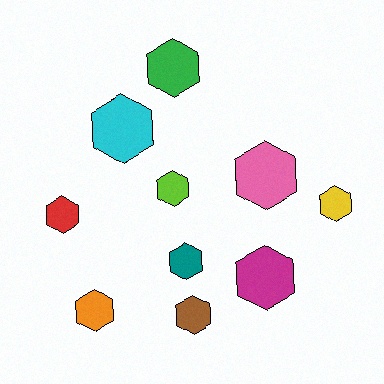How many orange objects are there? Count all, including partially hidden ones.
There is 1 orange object.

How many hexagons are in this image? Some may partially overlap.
There are 10 hexagons.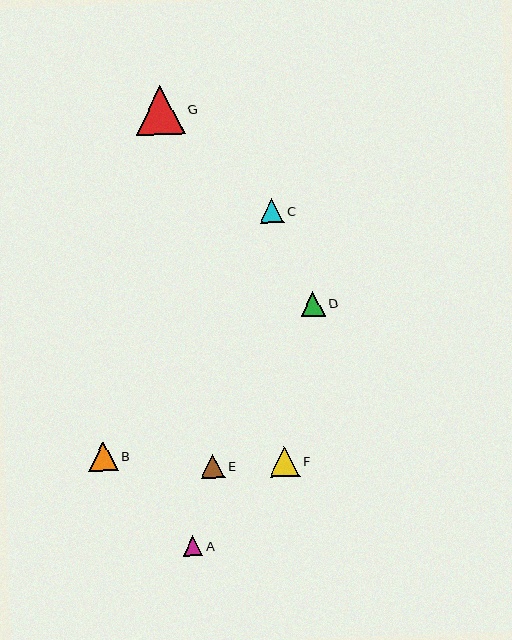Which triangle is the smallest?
Triangle A is the smallest with a size of approximately 20 pixels.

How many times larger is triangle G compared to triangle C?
Triangle G is approximately 2.1 times the size of triangle C.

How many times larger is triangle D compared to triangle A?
Triangle D is approximately 1.3 times the size of triangle A.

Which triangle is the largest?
Triangle G is the largest with a size of approximately 49 pixels.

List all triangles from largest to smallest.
From largest to smallest: G, F, B, D, E, C, A.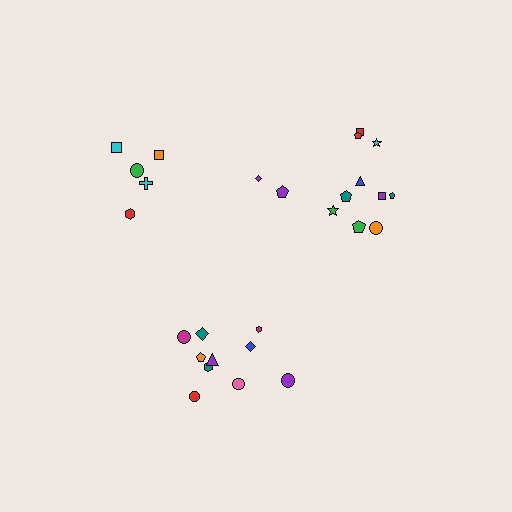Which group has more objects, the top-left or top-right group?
The top-right group.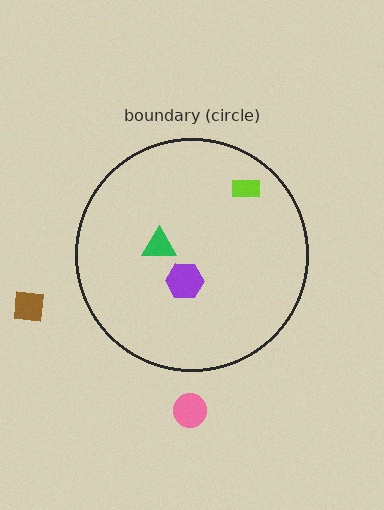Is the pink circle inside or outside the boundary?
Outside.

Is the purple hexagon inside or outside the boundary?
Inside.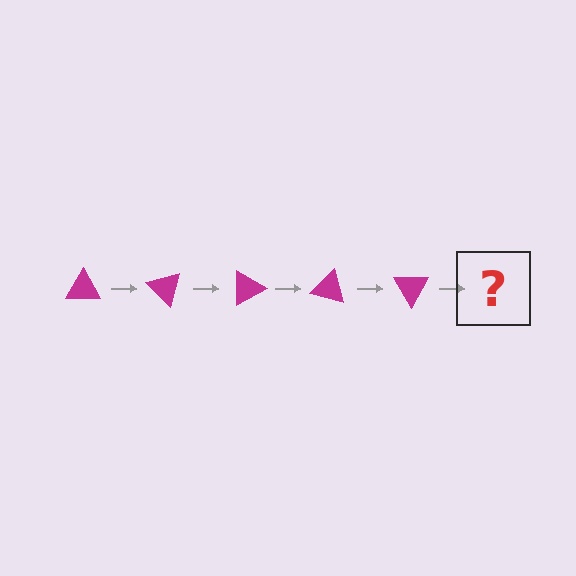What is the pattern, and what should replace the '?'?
The pattern is that the triangle rotates 45 degrees each step. The '?' should be a magenta triangle rotated 225 degrees.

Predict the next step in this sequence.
The next step is a magenta triangle rotated 225 degrees.